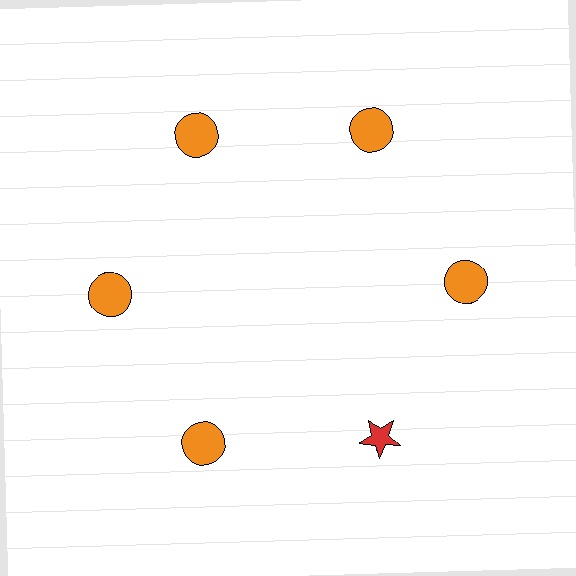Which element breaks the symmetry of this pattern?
The red star at roughly the 5 o'clock position breaks the symmetry. All other shapes are orange circles.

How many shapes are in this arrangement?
There are 6 shapes arranged in a ring pattern.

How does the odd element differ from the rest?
It differs in both color (red instead of orange) and shape (star instead of circle).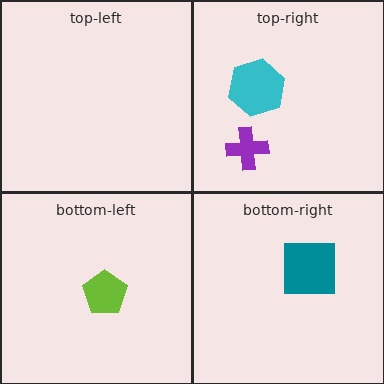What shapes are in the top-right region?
The purple cross, the cyan hexagon.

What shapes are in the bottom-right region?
The teal square.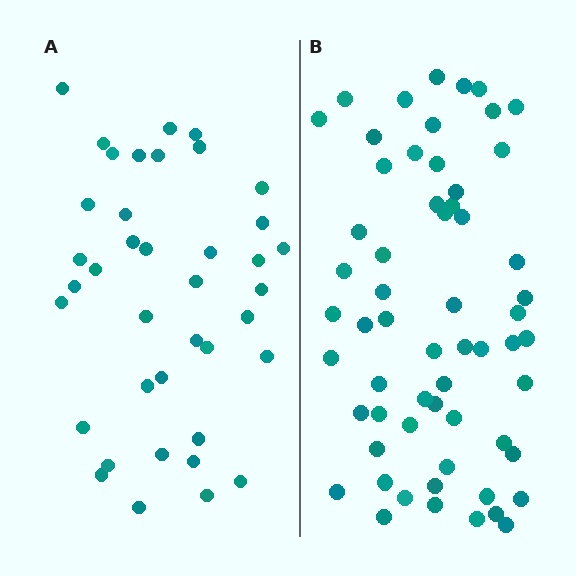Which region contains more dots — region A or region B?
Region B (the right region) has more dots.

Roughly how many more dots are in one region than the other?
Region B has approximately 20 more dots than region A.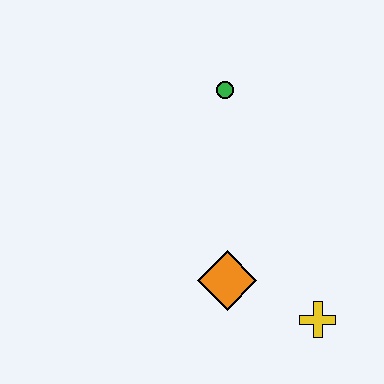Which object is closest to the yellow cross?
The orange diamond is closest to the yellow cross.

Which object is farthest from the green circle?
The yellow cross is farthest from the green circle.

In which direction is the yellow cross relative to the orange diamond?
The yellow cross is to the right of the orange diamond.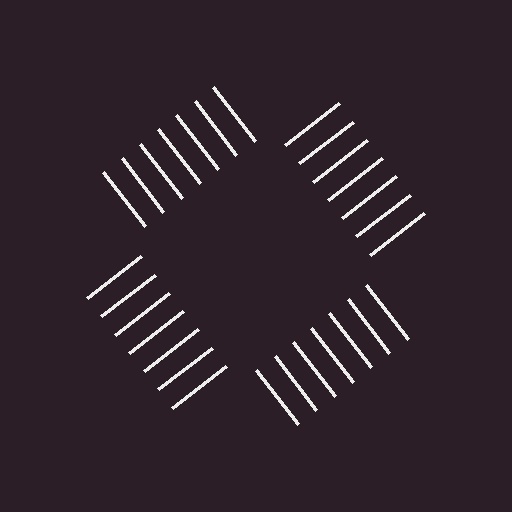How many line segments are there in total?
28 — 7 along each of the 4 edges.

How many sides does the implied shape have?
4 sides — the line-ends trace a square.